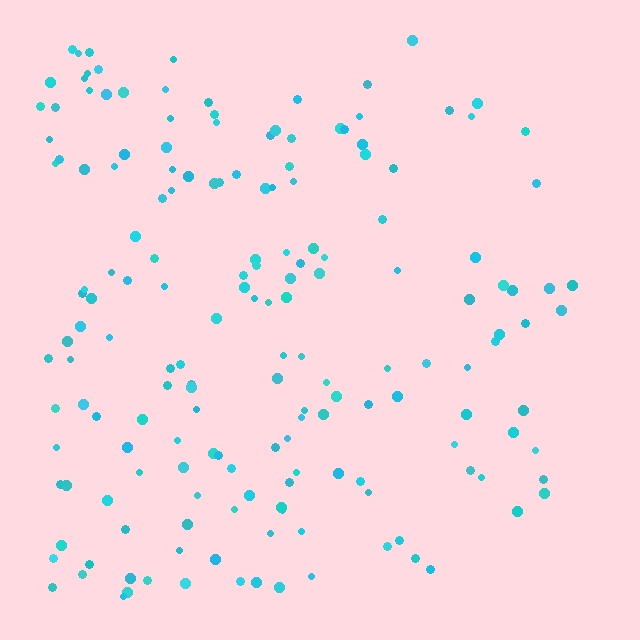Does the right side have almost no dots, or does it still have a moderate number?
Still a moderate number, just noticeably fewer than the left.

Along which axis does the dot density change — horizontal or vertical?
Horizontal.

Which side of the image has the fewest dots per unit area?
The right.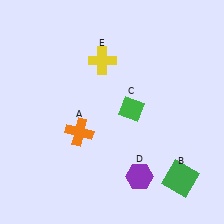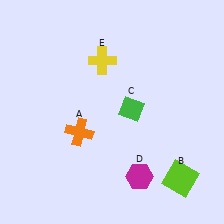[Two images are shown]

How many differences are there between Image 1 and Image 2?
There are 2 differences between the two images.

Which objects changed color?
B changed from green to lime. D changed from purple to magenta.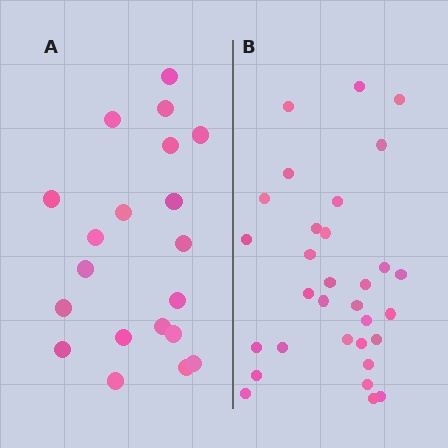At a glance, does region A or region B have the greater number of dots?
Region B (the right region) has more dots.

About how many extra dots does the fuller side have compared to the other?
Region B has roughly 12 or so more dots than region A.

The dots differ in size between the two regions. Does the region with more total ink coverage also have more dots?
No. Region A has more total ink coverage because its dots are larger, but region B actually contains more individual dots. Total area can be misleading — the number of items is what matters here.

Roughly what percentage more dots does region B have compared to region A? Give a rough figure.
About 55% more.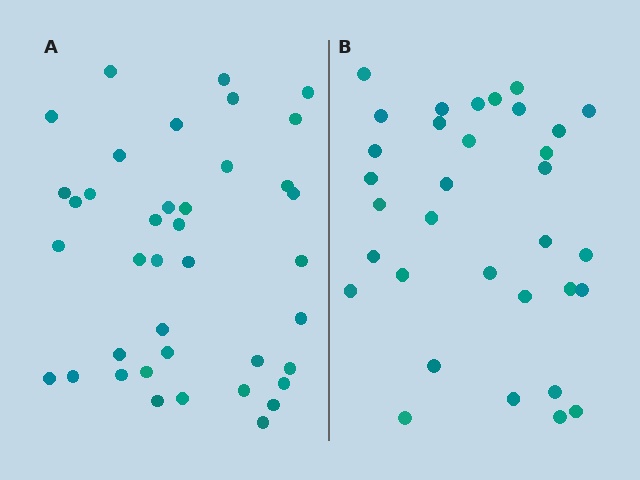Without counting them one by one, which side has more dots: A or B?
Region A (the left region) has more dots.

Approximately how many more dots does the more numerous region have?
Region A has about 6 more dots than region B.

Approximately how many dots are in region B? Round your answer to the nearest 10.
About 30 dots. (The exact count is 33, which rounds to 30.)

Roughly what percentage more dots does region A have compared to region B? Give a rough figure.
About 20% more.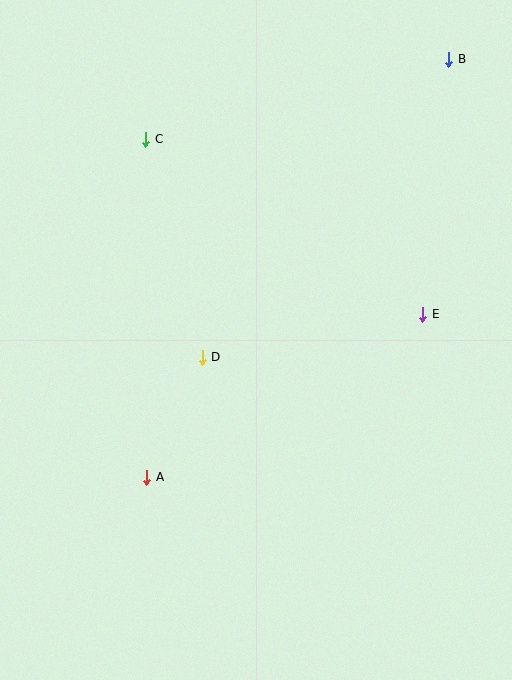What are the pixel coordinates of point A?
Point A is at (147, 477).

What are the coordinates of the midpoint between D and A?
The midpoint between D and A is at (175, 417).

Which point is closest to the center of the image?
Point D at (202, 357) is closest to the center.